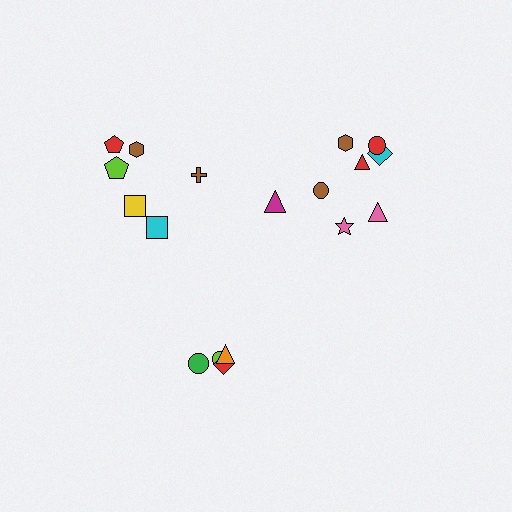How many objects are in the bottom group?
There are 4 objects.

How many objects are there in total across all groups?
There are 18 objects.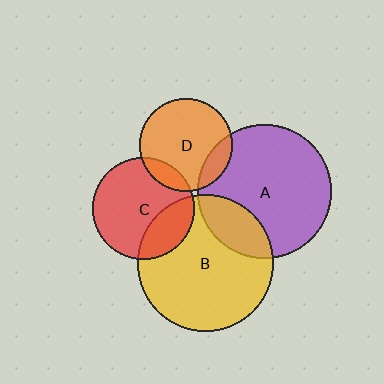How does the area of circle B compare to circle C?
Approximately 1.8 times.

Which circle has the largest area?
Circle B (yellow).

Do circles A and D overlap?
Yes.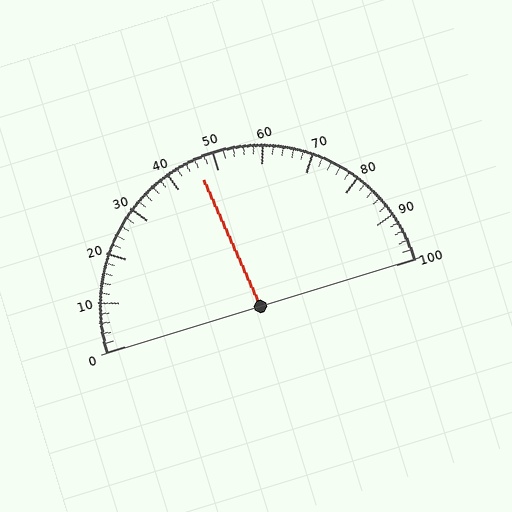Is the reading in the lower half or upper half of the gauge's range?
The reading is in the lower half of the range (0 to 100).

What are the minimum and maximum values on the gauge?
The gauge ranges from 0 to 100.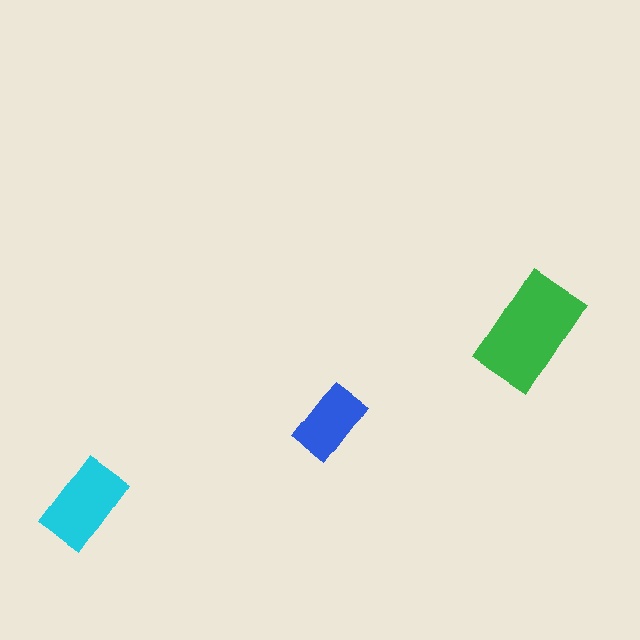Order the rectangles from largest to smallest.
the green one, the cyan one, the blue one.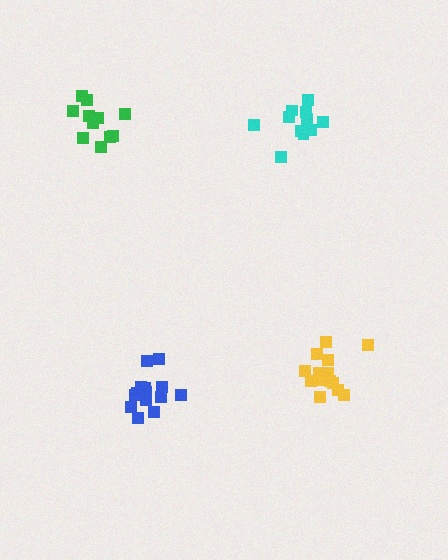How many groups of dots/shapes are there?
There are 4 groups.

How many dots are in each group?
Group 1: 11 dots, Group 2: 14 dots, Group 3: 12 dots, Group 4: 15 dots (52 total).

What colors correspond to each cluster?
The clusters are colored: green, blue, cyan, yellow.